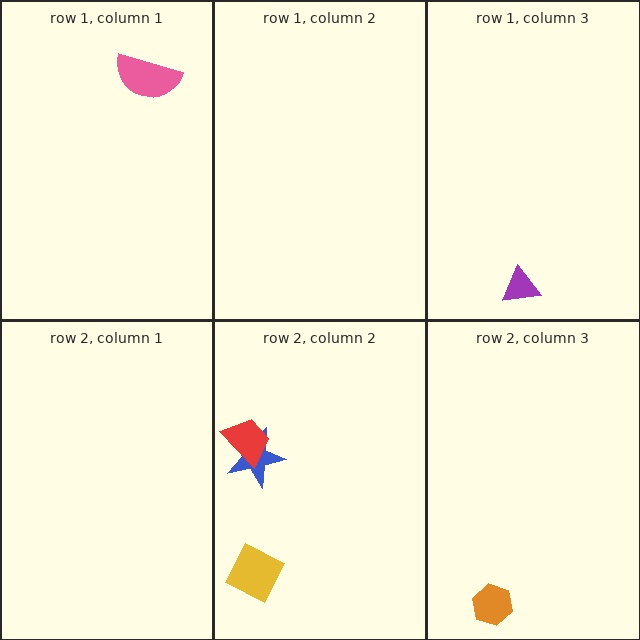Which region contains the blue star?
The row 2, column 2 region.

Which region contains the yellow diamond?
The row 2, column 2 region.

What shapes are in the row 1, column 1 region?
The pink semicircle.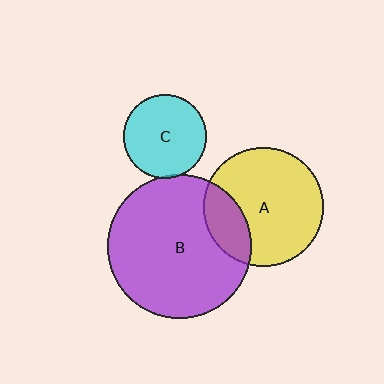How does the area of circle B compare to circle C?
Approximately 3.0 times.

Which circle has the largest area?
Circle B (purple).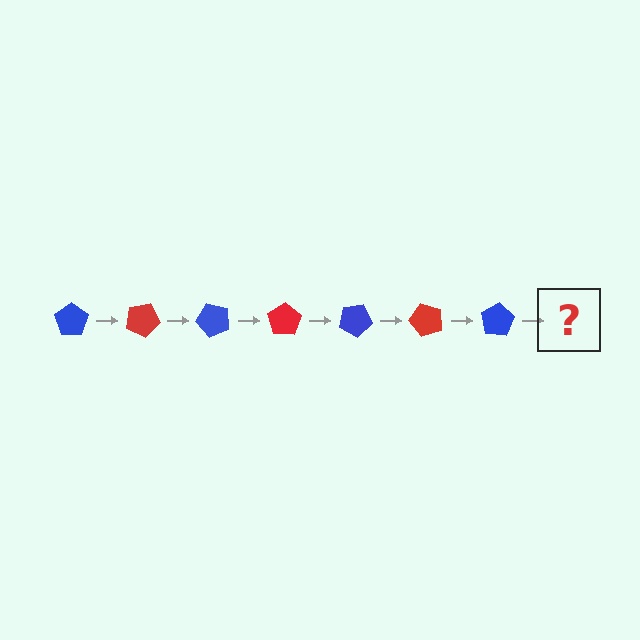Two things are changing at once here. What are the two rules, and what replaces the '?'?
The two rules are that it rotates 25 degrees each step and the color cycles through blue and red. The '?' should be a red pentagon, rotated 175 degrees from the start.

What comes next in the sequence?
The next element should be a red pentagon, rotated 175 degrees from the start.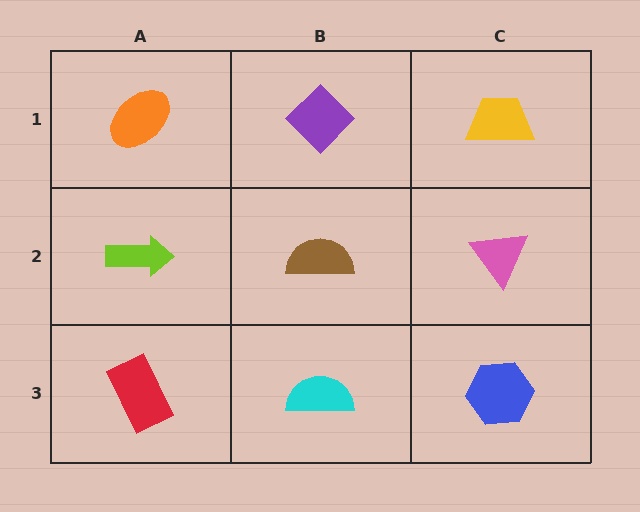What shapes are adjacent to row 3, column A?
A lime arrow (row 2, column A), a cyan semicircle (row 3, column B).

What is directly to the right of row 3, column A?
A cyan semicircle.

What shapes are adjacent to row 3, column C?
A pink triangle (row 2, column C), a cyan semicircle (row 3, column B).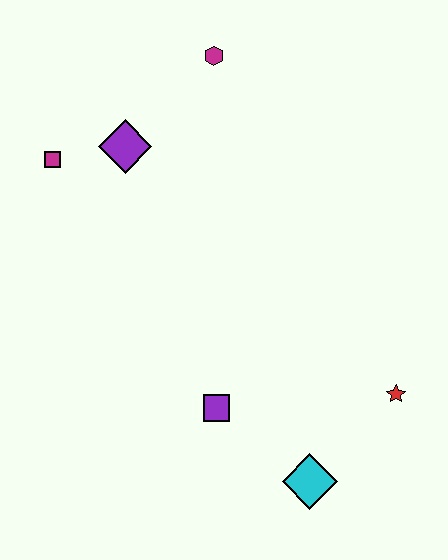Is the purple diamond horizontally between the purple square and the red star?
No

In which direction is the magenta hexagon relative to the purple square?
The magenta hexagon is above the purple square.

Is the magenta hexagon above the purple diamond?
Yes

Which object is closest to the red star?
The cyan diamond is closest to the red star.